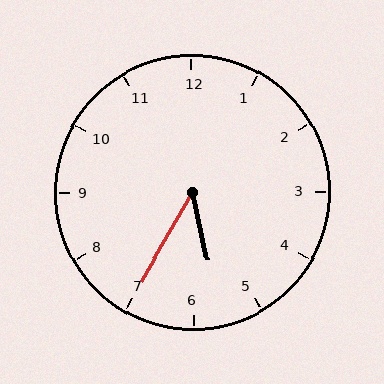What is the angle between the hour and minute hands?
Approximately 42 degrees.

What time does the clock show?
5:35.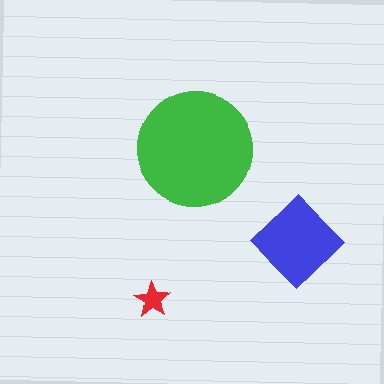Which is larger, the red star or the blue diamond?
The blue diamond.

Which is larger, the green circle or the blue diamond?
The green circle.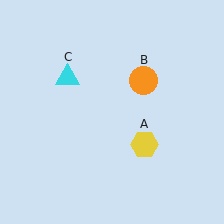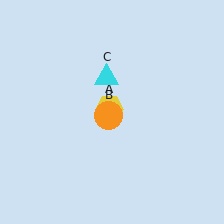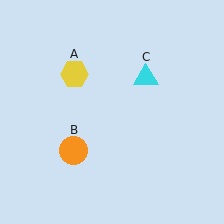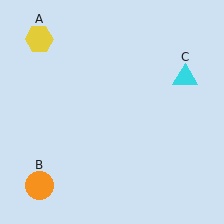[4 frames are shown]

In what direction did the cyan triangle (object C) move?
The cyan triangle (object C) moved right.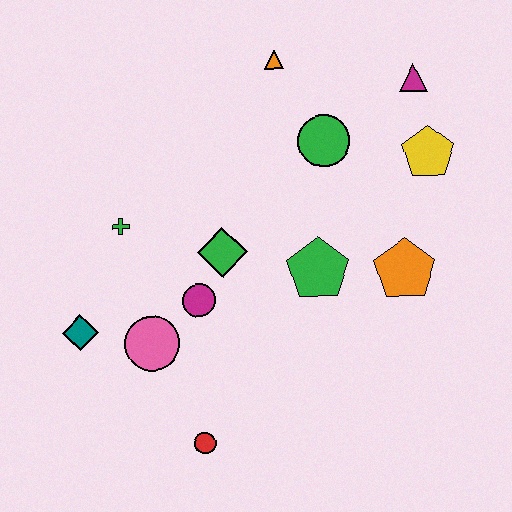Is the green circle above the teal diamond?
Yes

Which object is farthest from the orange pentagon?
The teal diamond is farthest from the orange pentagon.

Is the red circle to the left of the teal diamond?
No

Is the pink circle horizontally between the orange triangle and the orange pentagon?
No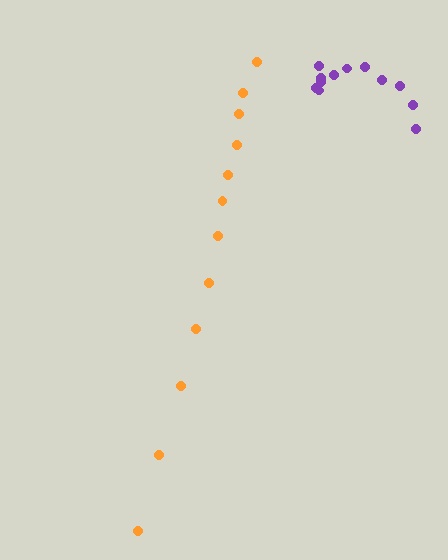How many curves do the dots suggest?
There are 2 distinct paths.